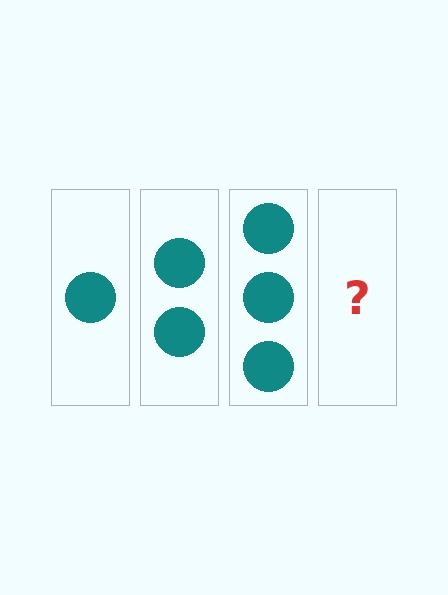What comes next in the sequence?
The next element should be 4 circles.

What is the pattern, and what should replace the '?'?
The pattern is that each step adds one more circle. The '?' should be 4 circles.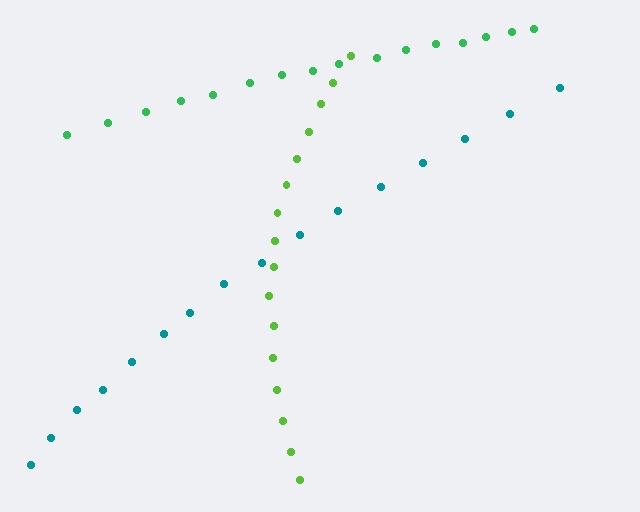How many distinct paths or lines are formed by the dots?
There are 3 distinct paths.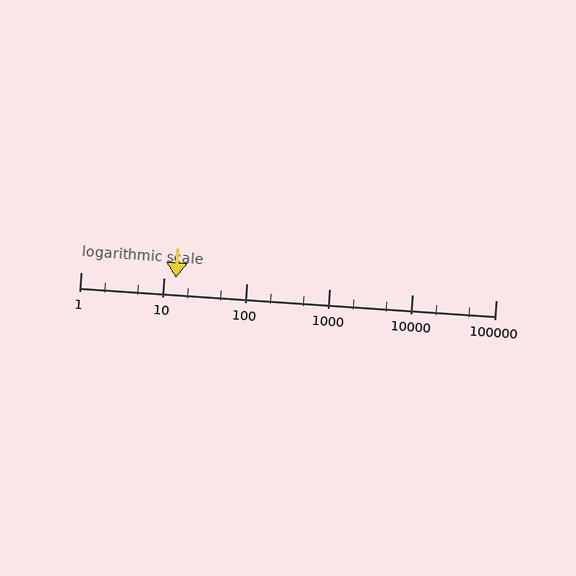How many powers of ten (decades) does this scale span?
The scale spans 5 decades, from 1 to 100000.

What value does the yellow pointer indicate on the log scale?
The pointer indicates approximately 14.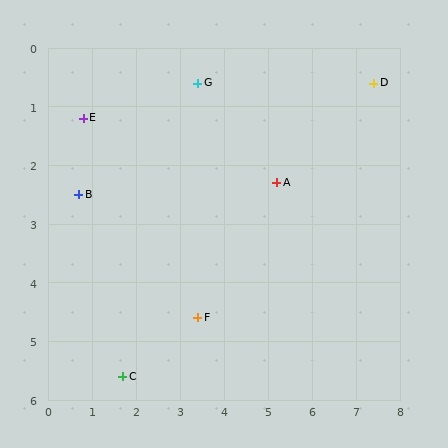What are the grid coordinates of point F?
Point F is at approximately (3.4, 4.6).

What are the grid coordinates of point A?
Point A is at approximately (5.2, 2.3).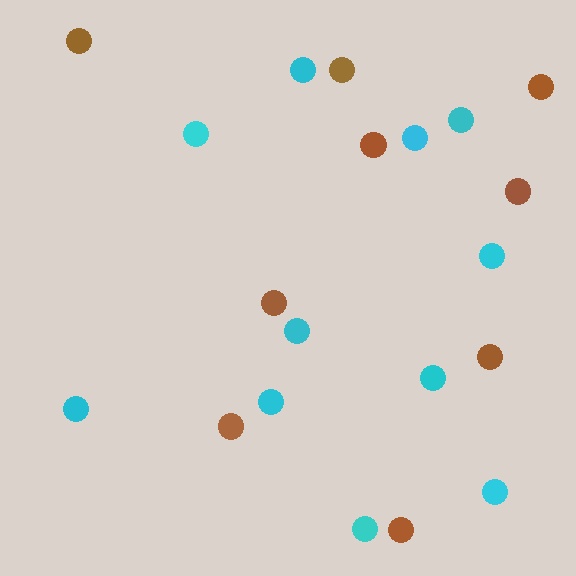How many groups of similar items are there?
There are 2 groups: one group of cyan circles (11) and one group of brown circles (9).